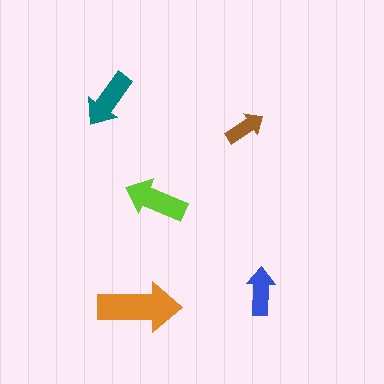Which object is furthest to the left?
The teal arrow is leftmost.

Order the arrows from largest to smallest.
the orange one, the lime one, the teal one, the blue one, the brown one.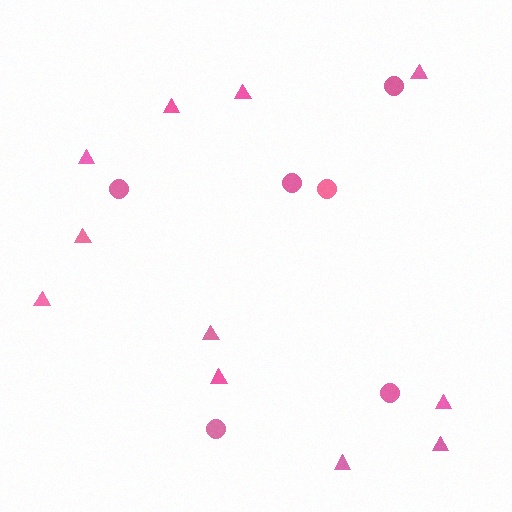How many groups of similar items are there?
There are 2 groups: one group of circles (6) and one group of triangles (11).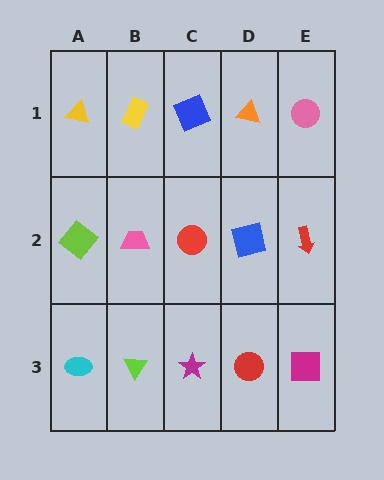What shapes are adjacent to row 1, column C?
A red circle (row 2, column C), a yellow rectangle (row 1, column B), an orange triangle (row 1, column D).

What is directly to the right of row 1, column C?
An orange triangle.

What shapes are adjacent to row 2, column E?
A pink circle (row 1, column E), a magenta square (row 3, column E), a blue square (row 2, column D).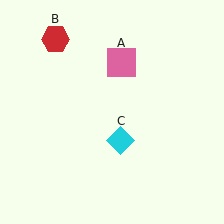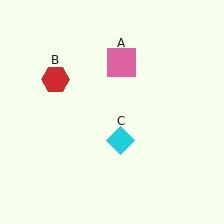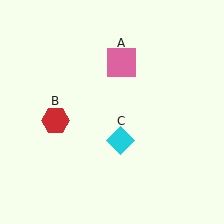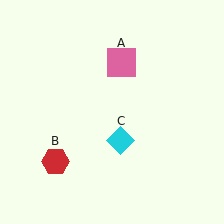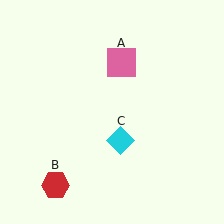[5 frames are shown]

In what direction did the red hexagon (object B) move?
The red hexagon (object B) moved down.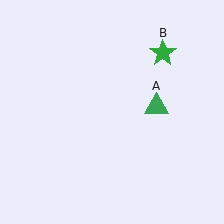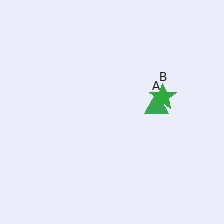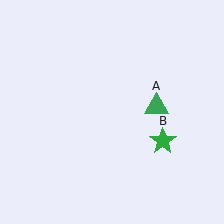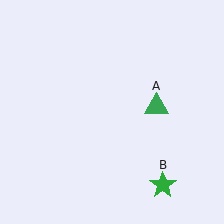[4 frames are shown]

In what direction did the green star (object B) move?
The green star (object B) moved down.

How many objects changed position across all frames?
1 object changed position: green star (object B).